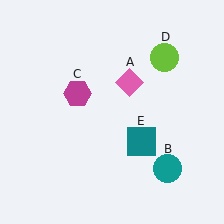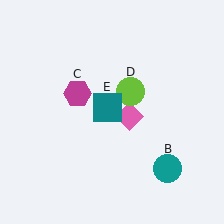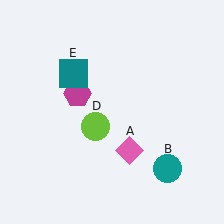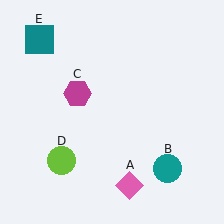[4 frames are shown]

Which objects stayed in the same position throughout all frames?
Teal circle (object B) and magenta hexagon (object C) remained stationary.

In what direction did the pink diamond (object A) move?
The pink diamond (object A) moved down.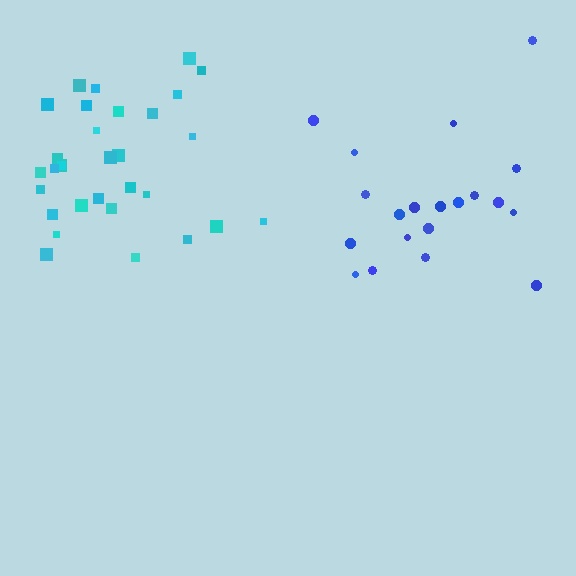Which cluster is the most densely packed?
Cyan.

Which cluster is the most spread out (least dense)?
Blue.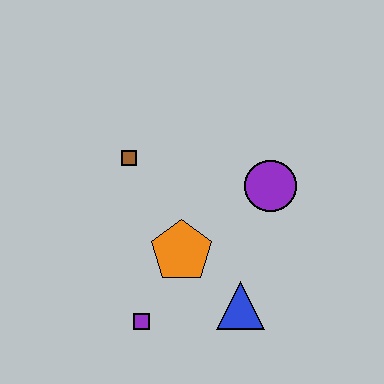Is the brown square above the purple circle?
Yes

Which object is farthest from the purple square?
The purple circle is farthest from the purple square.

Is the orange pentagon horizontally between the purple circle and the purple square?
Yes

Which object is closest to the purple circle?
The orange pentagon is closest to the purple circle.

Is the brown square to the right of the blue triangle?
No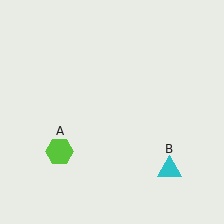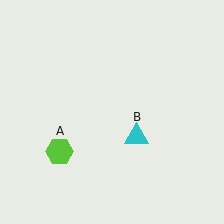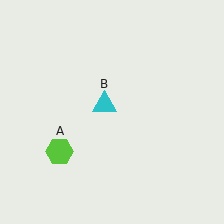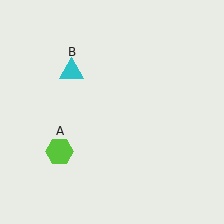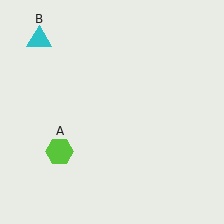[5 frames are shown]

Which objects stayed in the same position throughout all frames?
Lime hexagon (object A) remained stationary.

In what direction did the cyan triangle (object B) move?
The cyan triangle (object B) moved up and to the left.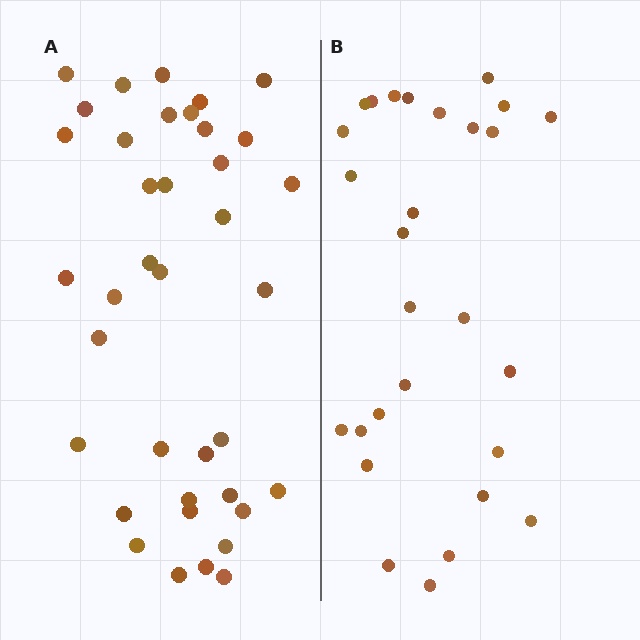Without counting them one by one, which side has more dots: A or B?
Region A (the left region) has more dots.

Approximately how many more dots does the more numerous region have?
Region A has roughly 10 or so more dots than region B.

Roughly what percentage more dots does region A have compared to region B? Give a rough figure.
About 35% more.